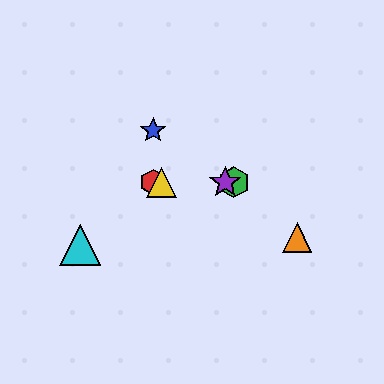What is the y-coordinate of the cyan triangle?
The cyan triangle is at y≈245.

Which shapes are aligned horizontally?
The red hexagon, the green hexagon, the yellow triangle, the purple star are aligned horizontally.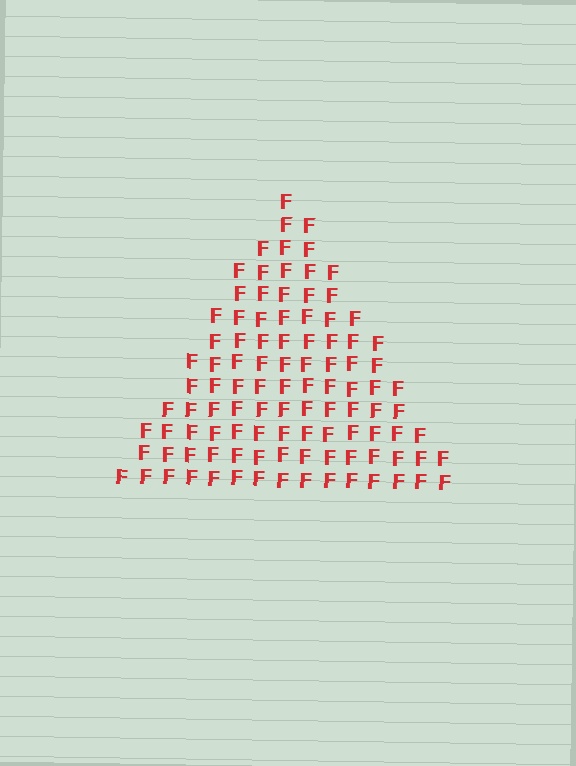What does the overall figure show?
The overall figure shows a triangle.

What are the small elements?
The small elements are letter F's.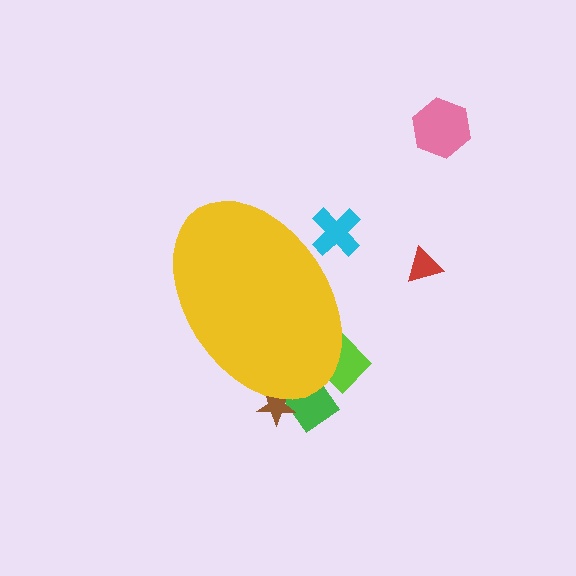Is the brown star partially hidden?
Yes, the brown star is partially hidden behind the yellow ellipse.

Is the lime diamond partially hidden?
Yes, the lime diamond is partially hidden behind the yellow ellipse.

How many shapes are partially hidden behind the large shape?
4 shapes are partially hidden.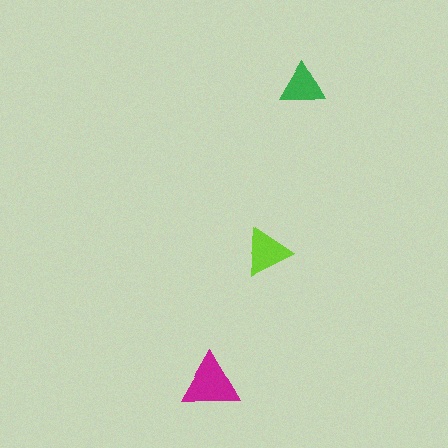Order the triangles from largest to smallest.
the magenta one, the lime one, the green one.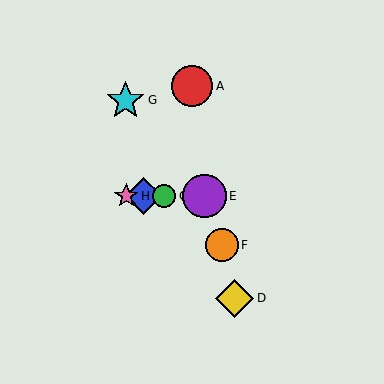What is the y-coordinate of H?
Object H is at y≈196.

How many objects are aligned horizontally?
4 objects (B, C, E, H) are aligned horizontally.